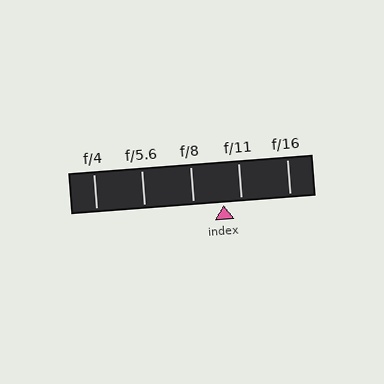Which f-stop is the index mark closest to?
The index mark is closest to f/11.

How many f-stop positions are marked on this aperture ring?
There are 5 f-stop positions marked.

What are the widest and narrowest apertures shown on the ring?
The widest aperture shown is f/4 and the narrowest is f/16.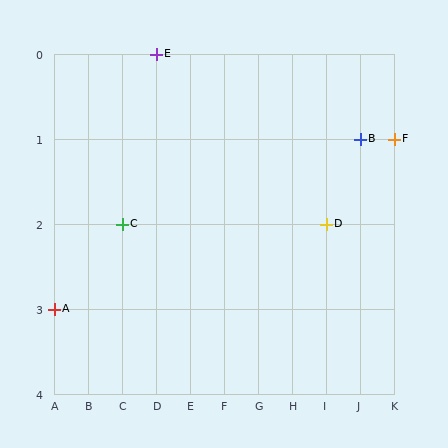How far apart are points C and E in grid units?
Points C and E are 1 column and 2 rows apart (about 2.2 grid units diagonally).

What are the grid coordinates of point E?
Point E is at grid coordinates (D, 0).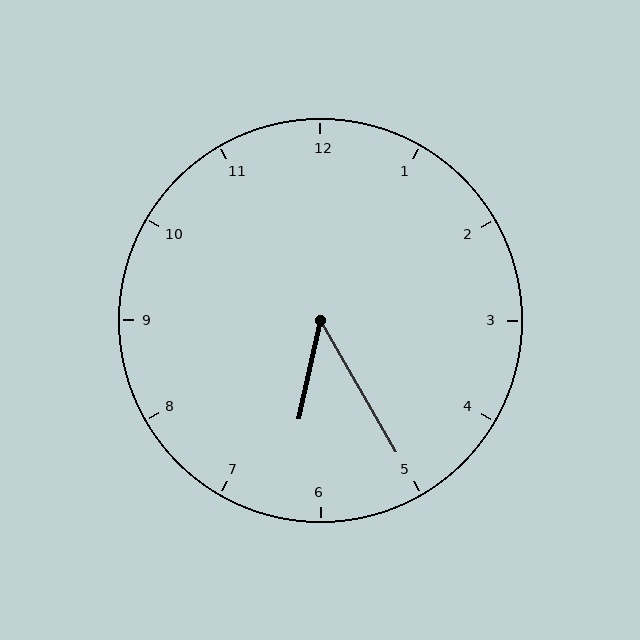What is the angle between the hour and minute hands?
Approximately 42 degrees.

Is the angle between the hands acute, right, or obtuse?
It is acute.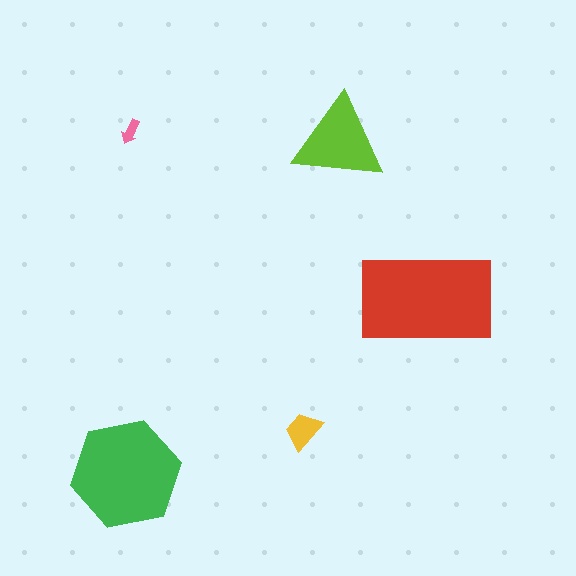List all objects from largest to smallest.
The red rectangle, the green hexagon, the lime triangle, the yellow trapezoid, the pink arrow.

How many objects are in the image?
There are 5 objects in the image.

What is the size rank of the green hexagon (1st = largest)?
2nd.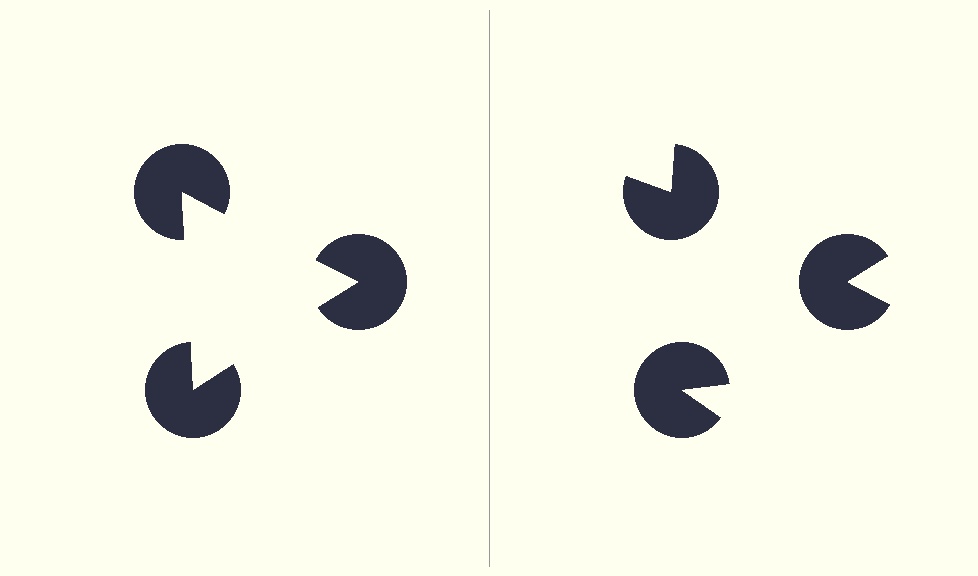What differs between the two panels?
The pac-man discs are positioned identically on both sides; only the wedge orientations differ. On the left they align to a triangle; on the right they are misaligned.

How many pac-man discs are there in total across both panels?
6 — 3 on each side.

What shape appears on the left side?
An illusory triangle.